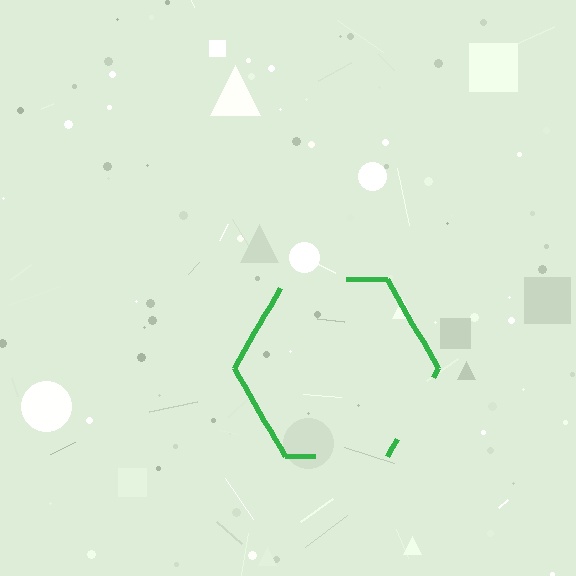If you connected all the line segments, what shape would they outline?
They would outline a hexagon.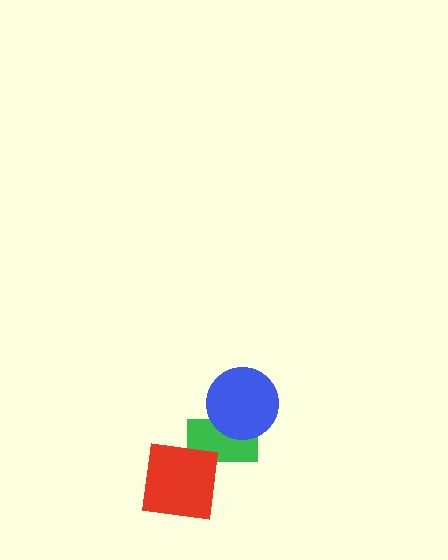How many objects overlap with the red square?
1 object overlaps with the red square.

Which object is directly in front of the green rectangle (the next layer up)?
The blue circle is directly in front of the green rectangle.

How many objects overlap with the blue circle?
1 object overlaps with the blue circle.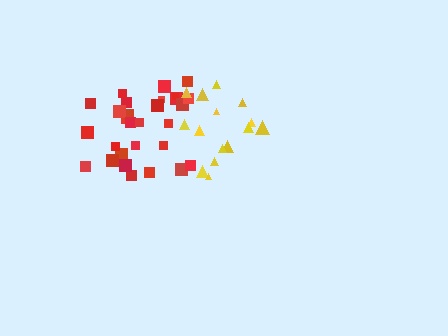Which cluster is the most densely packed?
Red.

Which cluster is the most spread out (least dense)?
Yellow.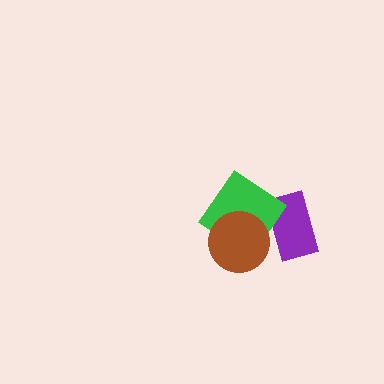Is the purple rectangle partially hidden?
Yes, it is partially covered by another shape.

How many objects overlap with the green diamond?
2 objects overlap with the green diamond.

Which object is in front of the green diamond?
The brown circle is in front of the green diamond.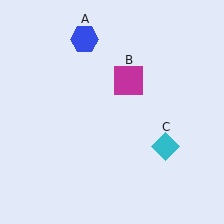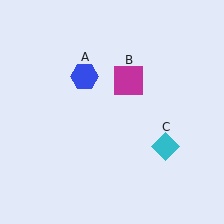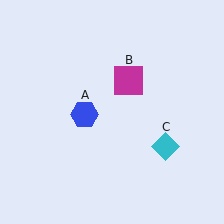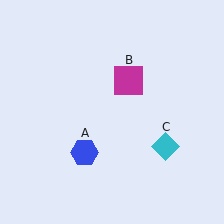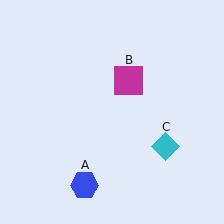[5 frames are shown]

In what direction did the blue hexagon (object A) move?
The blue hexagon (object A) moved down.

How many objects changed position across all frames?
1 object changed position: blue hexagon (object A).